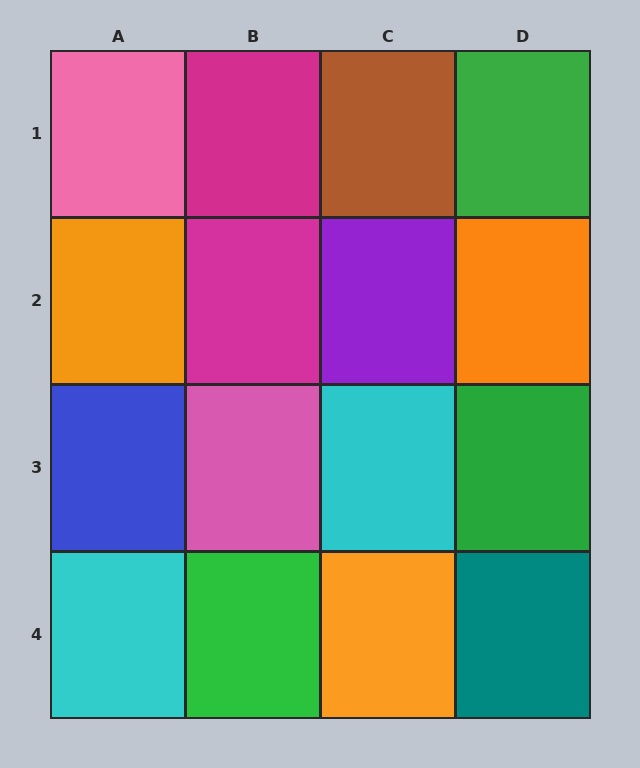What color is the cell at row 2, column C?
Purple.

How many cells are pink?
2 cells are pink.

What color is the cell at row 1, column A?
Pink.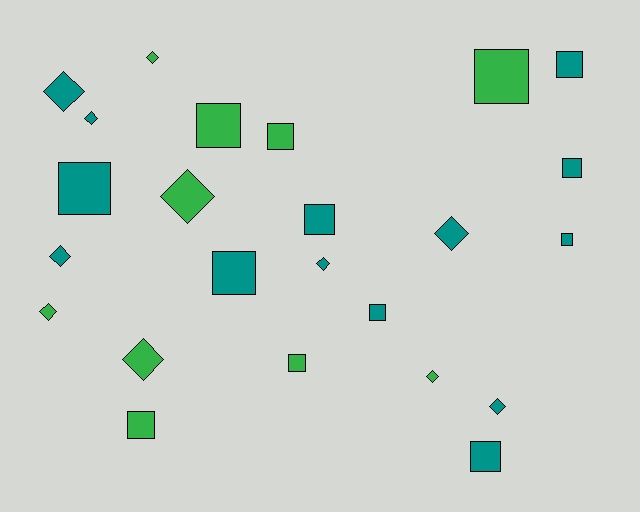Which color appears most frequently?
Teal, with 14 objects.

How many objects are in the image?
There are 24 objects.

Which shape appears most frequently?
Square, with 13 objects.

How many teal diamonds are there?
There are 6 teal diamonds.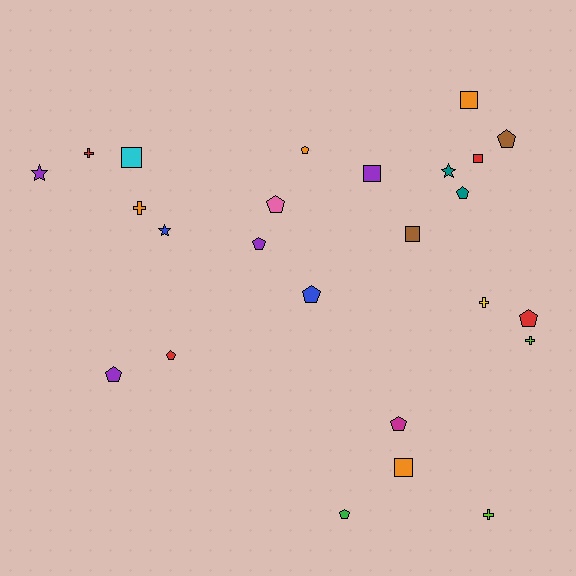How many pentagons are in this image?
There are 11 pentagons.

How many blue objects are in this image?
There are 2 blue objects.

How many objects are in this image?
There are 25 objects.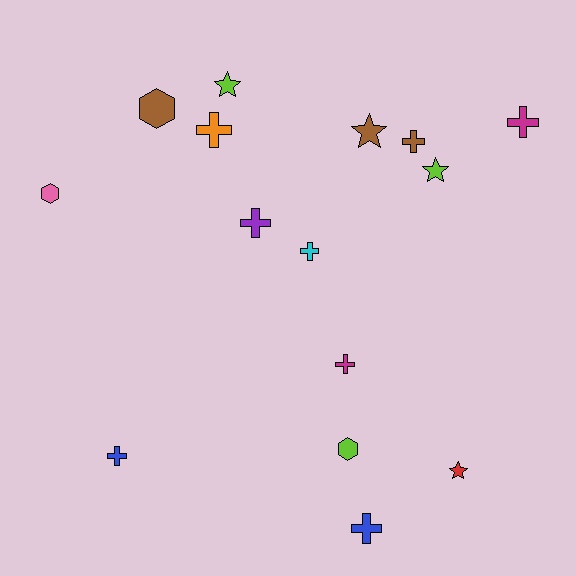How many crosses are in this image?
There are 8 crosses.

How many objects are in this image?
There are 15 objects.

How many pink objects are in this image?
There is 1 pink object.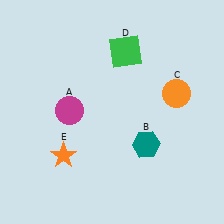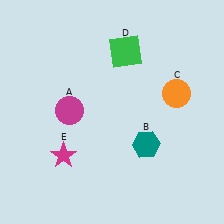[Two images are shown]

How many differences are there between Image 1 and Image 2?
There is 1 difference between the two images.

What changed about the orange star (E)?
In Image 1, E is orange. In Image 2, it changed to magenta.